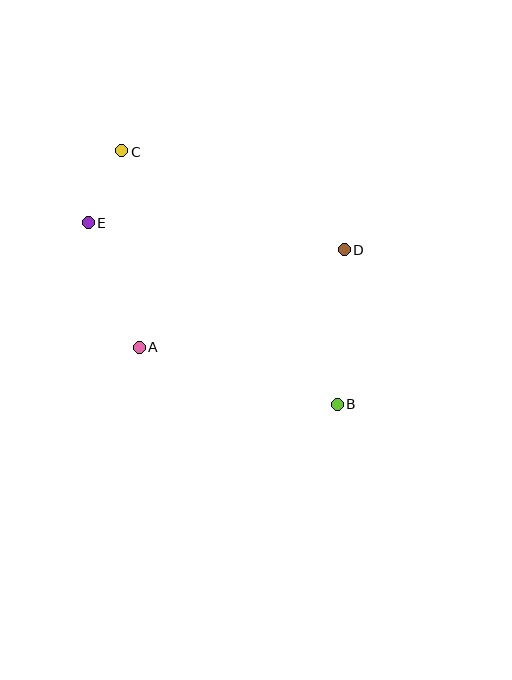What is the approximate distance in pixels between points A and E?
The distance between A and E is approximately 134 pixels.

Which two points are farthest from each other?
Points B and C are farthest from each other.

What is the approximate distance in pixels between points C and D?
The distance between C and D is approximately 243 pixels.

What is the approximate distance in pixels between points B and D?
The distance between B and D is approximately 155 pixels.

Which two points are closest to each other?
Points C and E are closest to each other.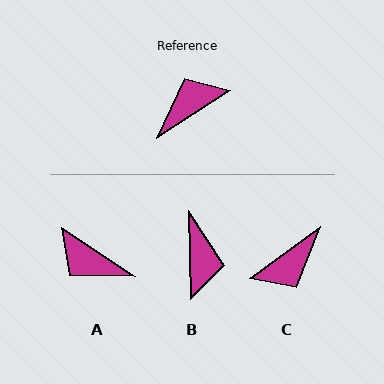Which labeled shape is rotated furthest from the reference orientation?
C, about 177 degrees away.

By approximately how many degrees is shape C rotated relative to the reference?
Approximately 177 degrees clockwise.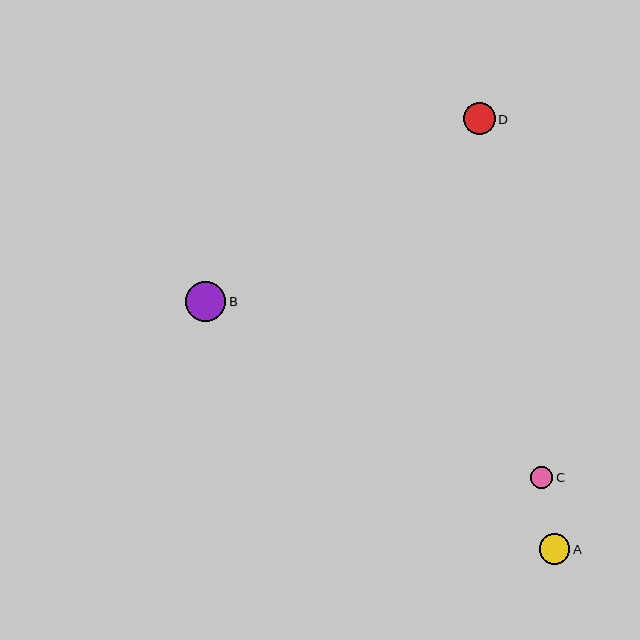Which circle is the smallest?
Circle C is the smallest with a size of approximately 22 pixels.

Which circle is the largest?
Circle B is the largest with a size of approximately 41 pixels.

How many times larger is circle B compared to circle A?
Circle B is approximately 1.3 times the size of circle A.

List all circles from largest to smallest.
From largest to smallest: B, D, A, C.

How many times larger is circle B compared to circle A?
Circle B is approximately 1.3 times the size of circle A.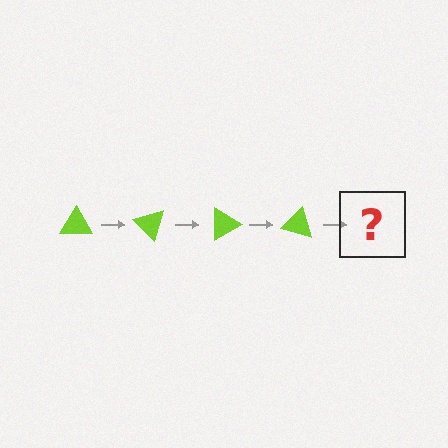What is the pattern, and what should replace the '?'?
The pattern is that the triangle rotates 45 degrees each step. The '?' should be a lime triangle rotated 180 degrees.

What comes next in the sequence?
The next element should be a lime triangle rotated 180 degrees.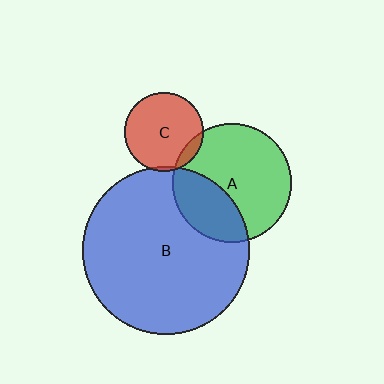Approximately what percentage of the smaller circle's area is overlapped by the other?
Approximately 5%.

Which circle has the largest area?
Circle B (blue).